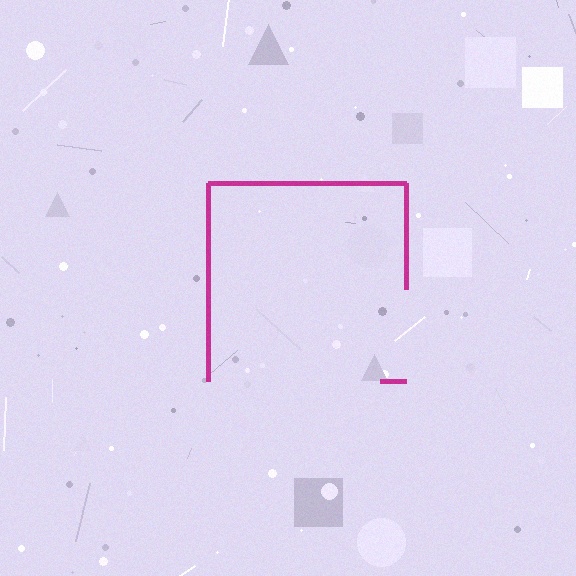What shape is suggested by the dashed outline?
The dashed outline suggests a square.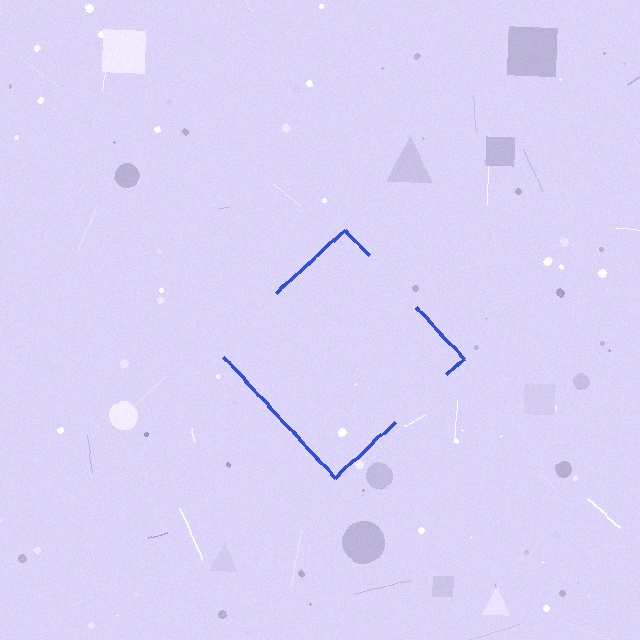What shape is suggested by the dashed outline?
The dashed outline suggests a diamond.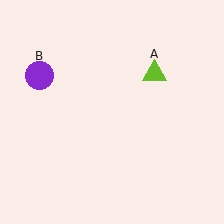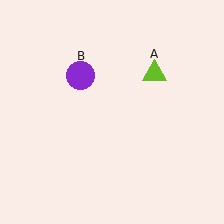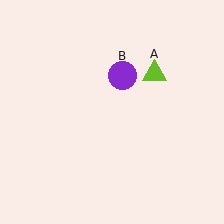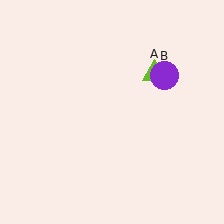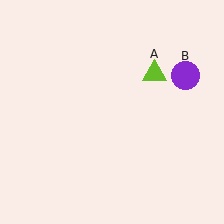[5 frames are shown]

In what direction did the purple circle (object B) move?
The purple circle (object B) moved right.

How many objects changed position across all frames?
1 object changed position: purple circle (object B).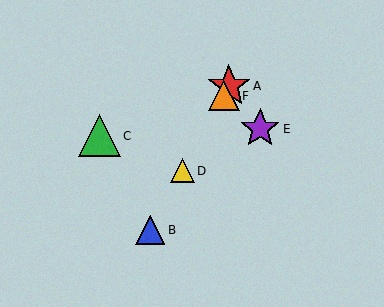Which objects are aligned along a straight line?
Objects A, B, D, F are aligned along a straight line.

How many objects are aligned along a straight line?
4 objects (A, B, D, F) are aligned along a straight line.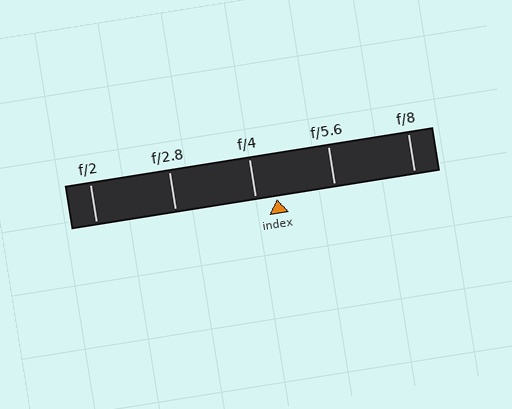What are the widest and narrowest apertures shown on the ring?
The widest aperture shown is f/2 and the narrowest is f/8.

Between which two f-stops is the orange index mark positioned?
The index mark is between f/4 and f/5.6.